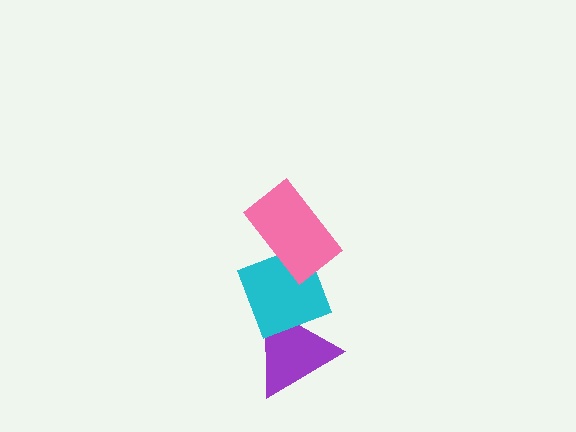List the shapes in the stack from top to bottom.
From top to bottom: the pink rectangle, the cyan diamond, the purple triangle.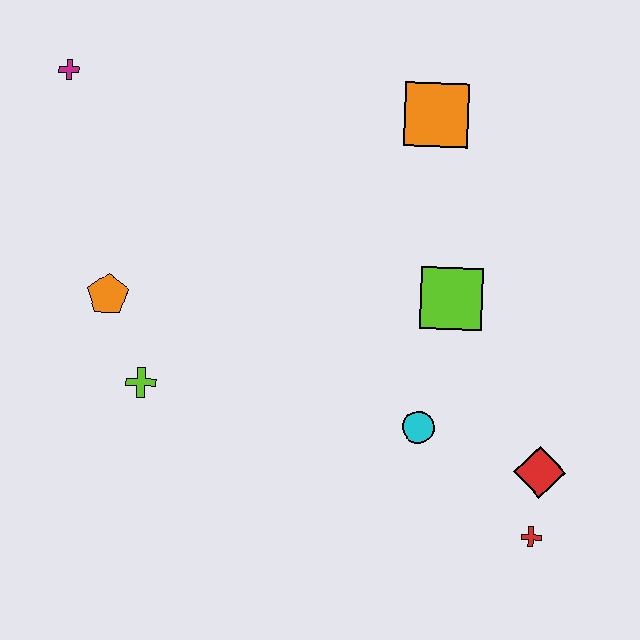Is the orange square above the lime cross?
Yes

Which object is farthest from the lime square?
The magenta cross is farthest from the lime square.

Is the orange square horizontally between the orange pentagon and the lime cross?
No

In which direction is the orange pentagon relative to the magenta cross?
The orange pentagon is below the magenta cross.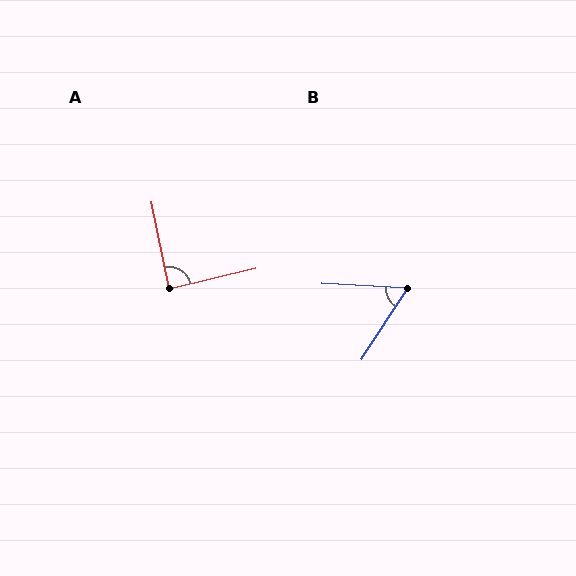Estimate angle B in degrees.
Approximately 60 degrees.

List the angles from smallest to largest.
B (60°), A (88°).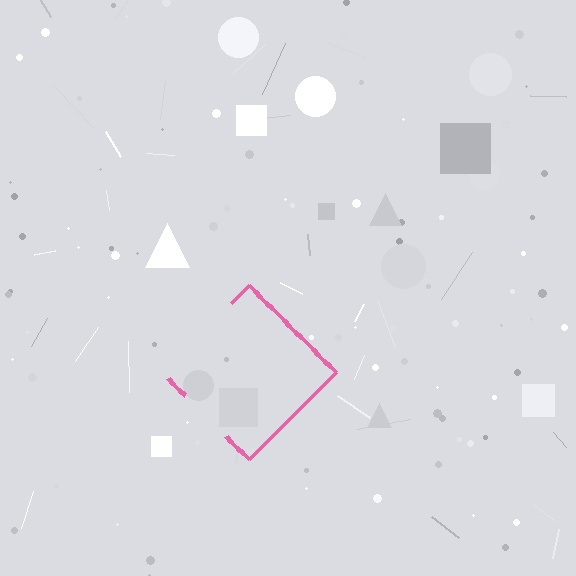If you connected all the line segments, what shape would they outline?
They would outline a diamond.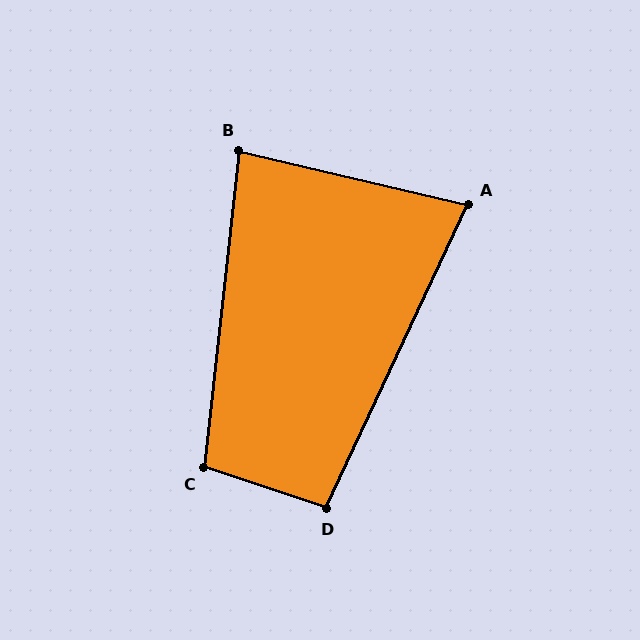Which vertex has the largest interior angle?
C, at approximately 102 degrees.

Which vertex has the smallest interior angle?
A, at approximately 78 degrees.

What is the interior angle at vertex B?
Approximately 83 degrees (acute).